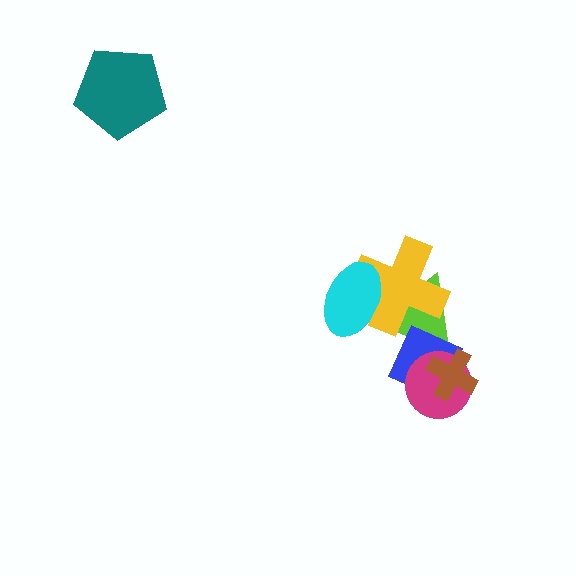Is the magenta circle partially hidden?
Yes, it is partially covered by another shape.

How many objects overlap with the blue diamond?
3 objects overlap with the blue diamond.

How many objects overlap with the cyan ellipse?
2 objects overlap with the cyan ellipse.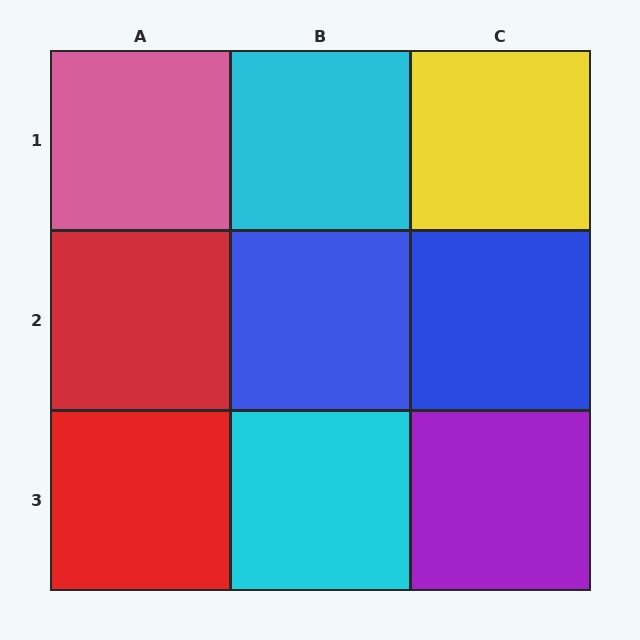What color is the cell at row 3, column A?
Red.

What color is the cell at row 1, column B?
Cyan.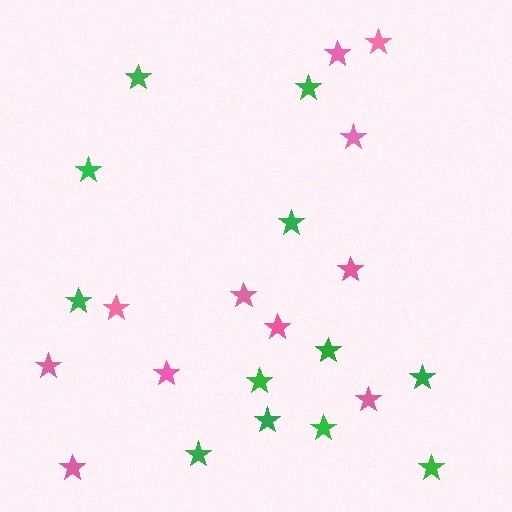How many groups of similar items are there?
There are 2 groups: one group of green stars (12) and one group of pink stars (11).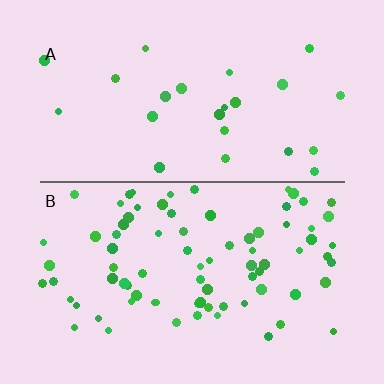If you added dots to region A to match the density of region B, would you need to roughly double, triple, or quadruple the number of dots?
Approximately triple.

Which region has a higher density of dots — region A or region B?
B (the bottom).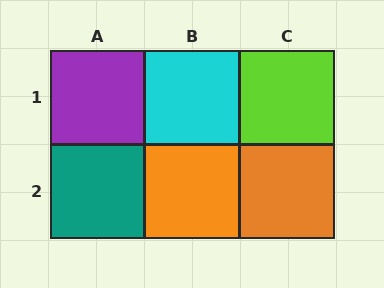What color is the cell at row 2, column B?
Orange.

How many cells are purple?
1 cell is purple.